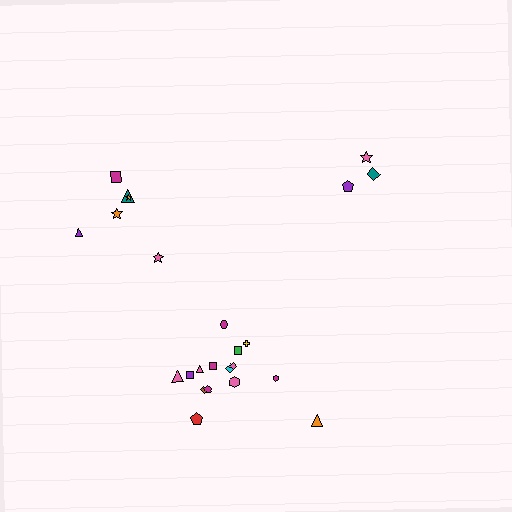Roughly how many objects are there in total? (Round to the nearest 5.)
Roughly 25 objects in total.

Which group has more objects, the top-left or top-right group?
The top-left group.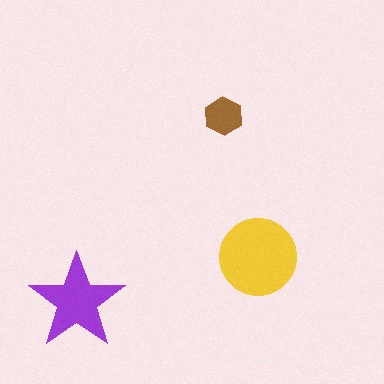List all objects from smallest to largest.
The brown hexagon, the purple star, the yellow circle.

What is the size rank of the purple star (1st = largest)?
2nd.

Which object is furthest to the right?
The yellow circle is rightmost.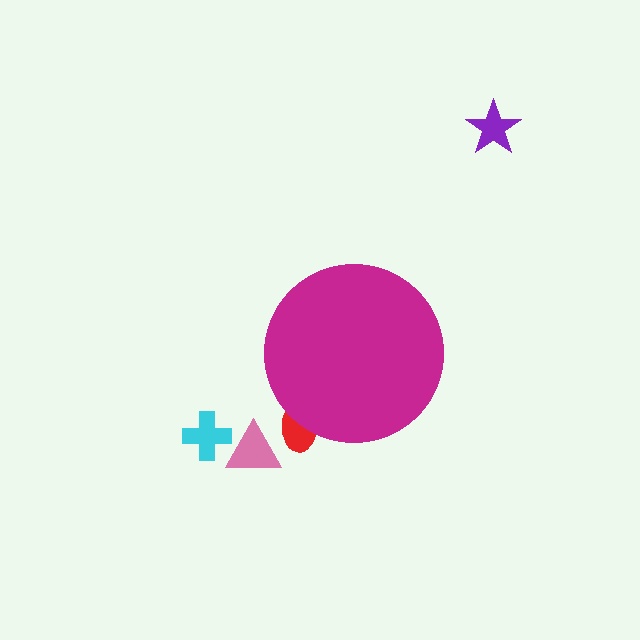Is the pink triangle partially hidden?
No, the pink triangle is fully visible.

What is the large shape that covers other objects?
A magenta circle.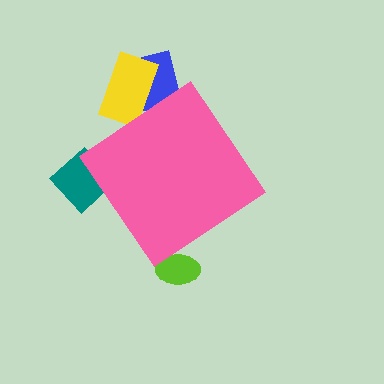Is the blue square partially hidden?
Yes, the blue square is partially hidden behind the pink diamond.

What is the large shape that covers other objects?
A pink diamond.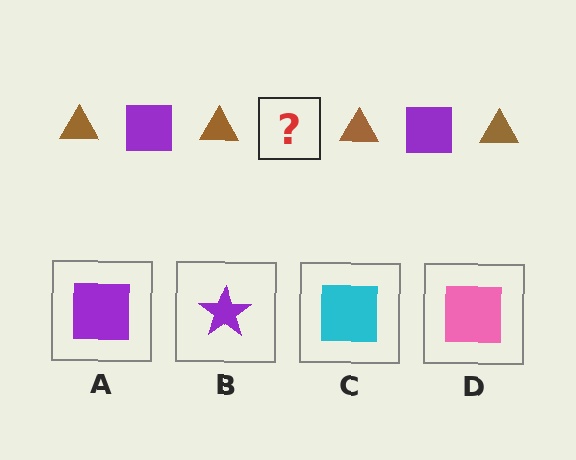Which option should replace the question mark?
Option A.